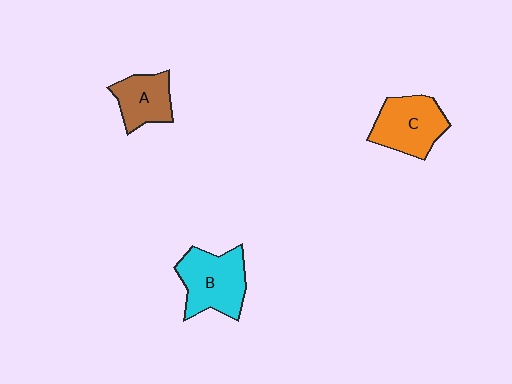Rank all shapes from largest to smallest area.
From largest to smallest: B (cyan), C (orange), A (brown).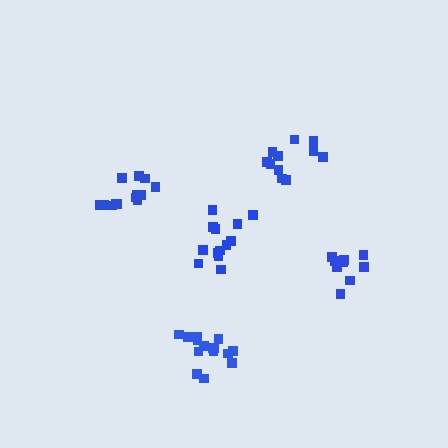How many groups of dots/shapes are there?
There are 5 groups.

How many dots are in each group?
Group 1: 11 dots, Group 2: 15 dots, Group 3: 10 dots, Group 4: 13 dots, Group 5: 14 dots (63 total).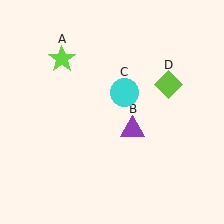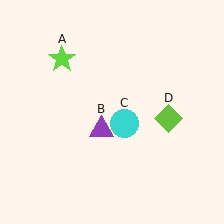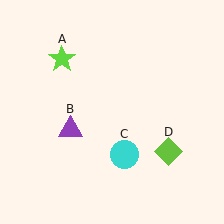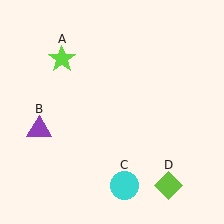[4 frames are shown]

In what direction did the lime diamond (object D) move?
The lime diamond (object D) moved down.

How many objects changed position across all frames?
3 objects changed position: purple triangle (object B), cyan circle (object C), lime diamond (object D).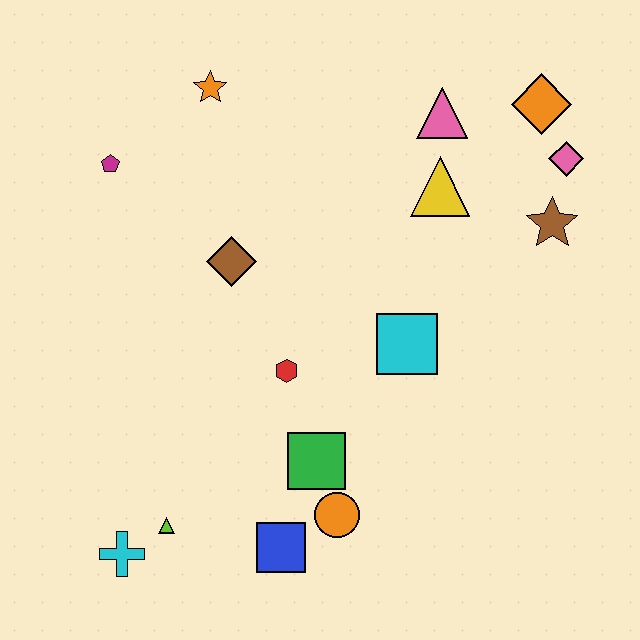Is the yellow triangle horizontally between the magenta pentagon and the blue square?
No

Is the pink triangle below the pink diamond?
No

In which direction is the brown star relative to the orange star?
The brown star is to the right of the orange star.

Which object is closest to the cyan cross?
The lime triangle is closest to the cyan cross.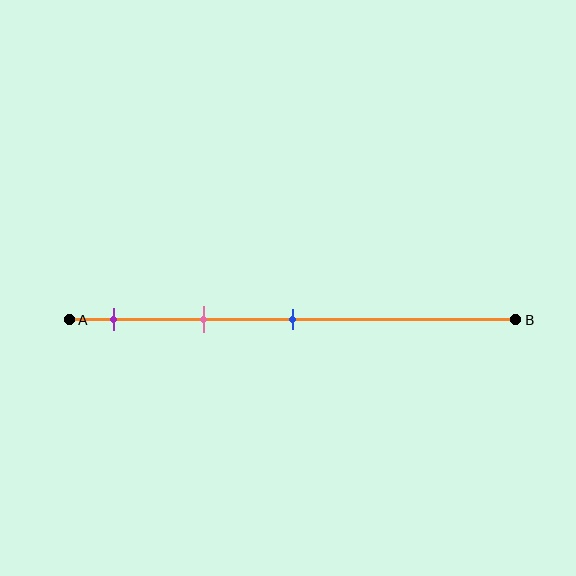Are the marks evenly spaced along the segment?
Yes, the marks are approximately evenly spaced.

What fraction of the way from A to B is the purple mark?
The purple mark is approximately 10% (0.1) of the way from A to B.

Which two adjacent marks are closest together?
The purple and pink marks are the closest adjacent pair.